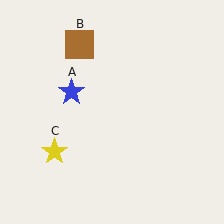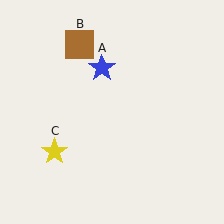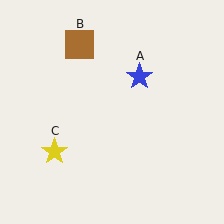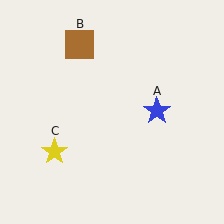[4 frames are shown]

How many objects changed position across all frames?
1 object changed position: blue star (object A).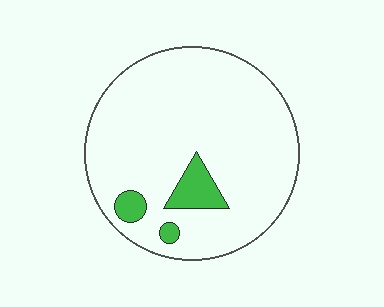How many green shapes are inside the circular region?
3.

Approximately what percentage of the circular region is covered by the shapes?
Approximately 10%.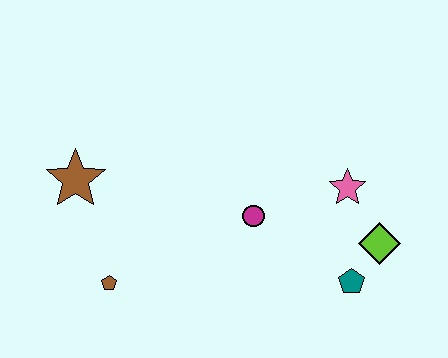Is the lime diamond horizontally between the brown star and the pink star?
No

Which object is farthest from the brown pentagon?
The lime diamond is farthest from the brown pentagon.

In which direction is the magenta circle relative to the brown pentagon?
The magenta circle is to the right of the brown pentagon.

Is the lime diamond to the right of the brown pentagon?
Yes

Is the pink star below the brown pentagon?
No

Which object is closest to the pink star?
The lime diamond is closest to the pink star.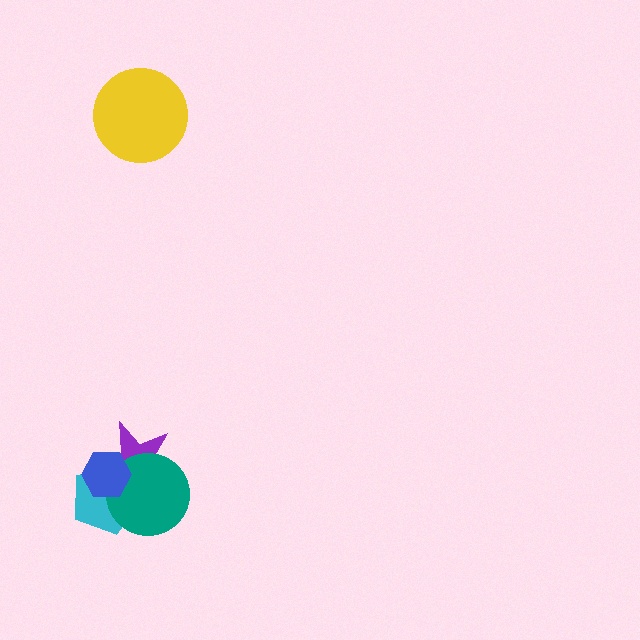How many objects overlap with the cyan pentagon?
3 objects overlap with the cyan pentagon.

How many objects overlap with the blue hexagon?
3 objects overlap with the blue hexagon.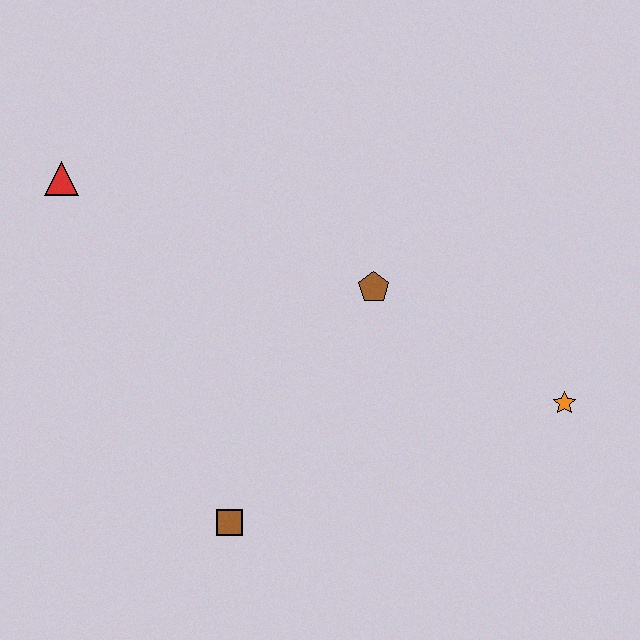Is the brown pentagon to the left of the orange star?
Yes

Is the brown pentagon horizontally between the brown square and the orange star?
Yes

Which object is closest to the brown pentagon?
The orange star is closest to the brown pentagon.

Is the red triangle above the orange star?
Yes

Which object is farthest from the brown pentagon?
The red triangle is farthest from the brown pentagon.